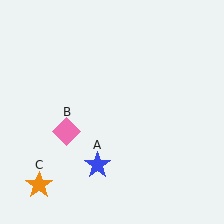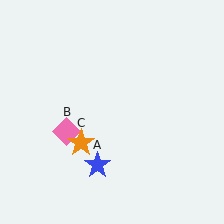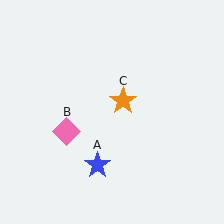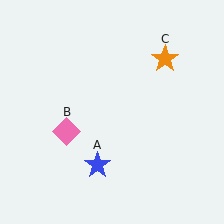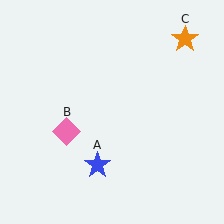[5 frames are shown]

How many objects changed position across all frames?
1 object changed position: orange star (object C).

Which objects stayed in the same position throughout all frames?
Blue star (object A) and pink diamond (object B) remained stationary.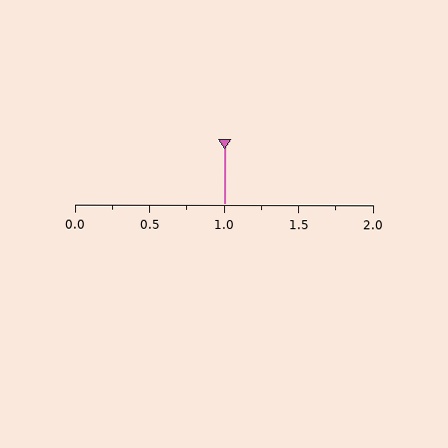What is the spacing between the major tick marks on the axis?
The major ticks are spaced 0.5 apart.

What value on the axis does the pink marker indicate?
The marker indicates approximately 1.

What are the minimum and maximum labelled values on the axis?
The axis runs from 0.0 to 2.0.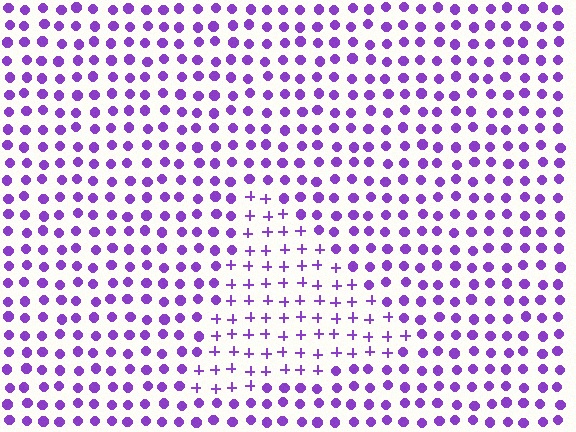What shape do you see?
I see a triangle.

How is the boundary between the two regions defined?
The boundary is defined by a change in element shape: plus signs inside vs. circles outside. All elements share the same color and spacing.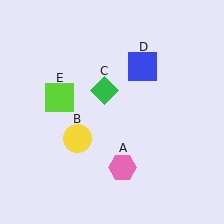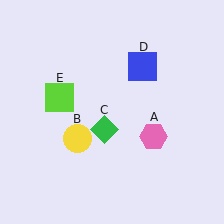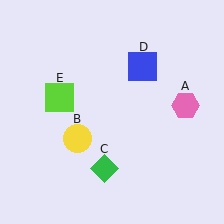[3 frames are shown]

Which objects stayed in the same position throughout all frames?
Yellow circle (object B) and blue square (object D) and lime square (object E) remained stationary.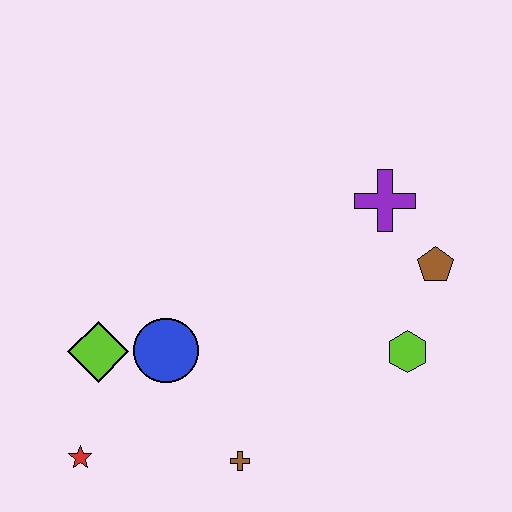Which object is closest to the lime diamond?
The blue circle is closest to the lime diamond.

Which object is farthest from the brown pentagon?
The red star is farthest from the brown pentagon.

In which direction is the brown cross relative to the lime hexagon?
The brown cross is to the left of the lime hexagon.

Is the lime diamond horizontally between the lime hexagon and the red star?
Yes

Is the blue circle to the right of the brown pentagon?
No